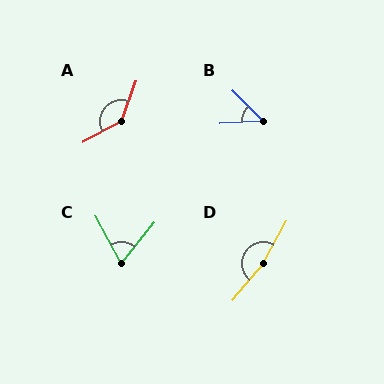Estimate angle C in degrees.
Approximately 68 degrees.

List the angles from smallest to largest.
B (48°), C (68°), A (138°), D (169°).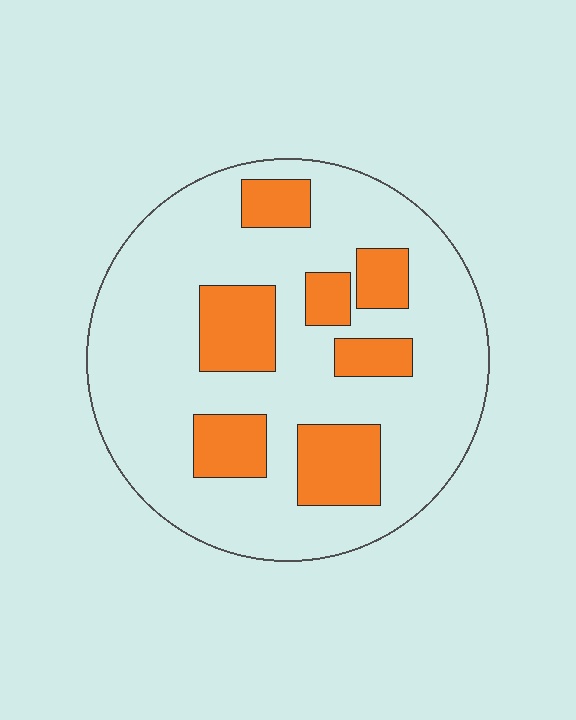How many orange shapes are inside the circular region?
7.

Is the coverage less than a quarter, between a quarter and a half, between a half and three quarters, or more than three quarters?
Less than a quarter.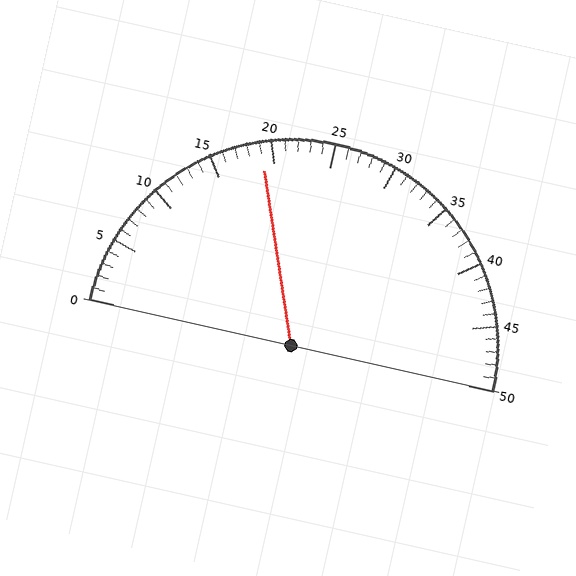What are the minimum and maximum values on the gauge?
The gauge ranges from 0 to 50.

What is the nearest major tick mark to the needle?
The nearest major tick mark is 20.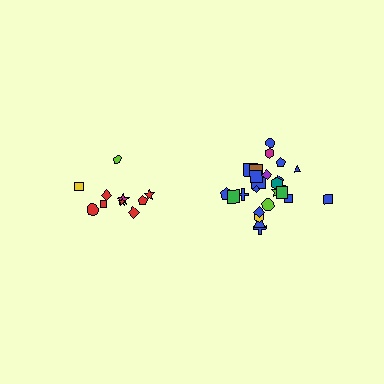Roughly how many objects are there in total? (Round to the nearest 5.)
Roughly 35 objects in total.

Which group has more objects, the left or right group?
The right group.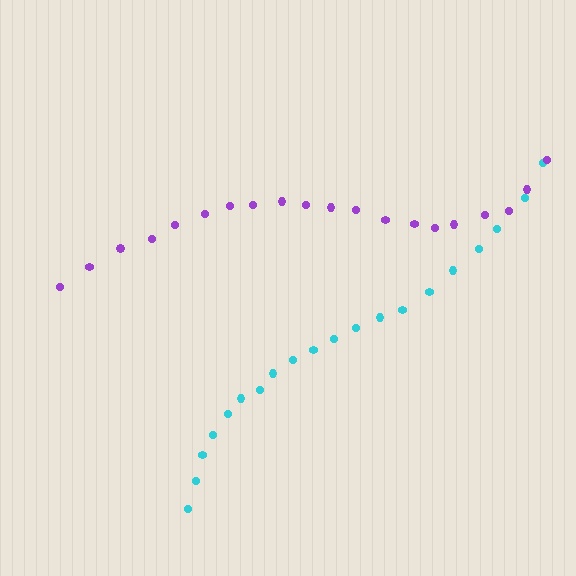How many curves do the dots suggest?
There are 2 distinct paths.